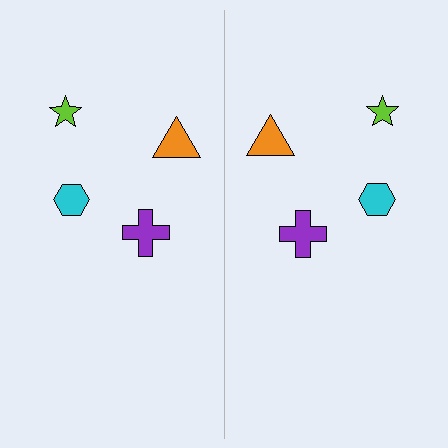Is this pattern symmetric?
Yes, this pattern has bilateral (reflection) symmetry.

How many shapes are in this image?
There are 8 shapes in this image.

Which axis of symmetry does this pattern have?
The pattern has a vertical axis of symmetry running through the center of the image.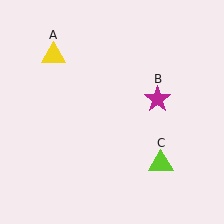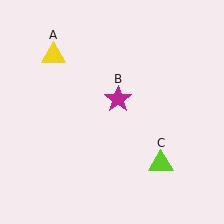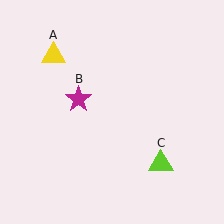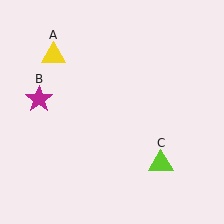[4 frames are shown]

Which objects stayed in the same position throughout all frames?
Yellow triangle (object A) and lime triangle (object C) remained stationary.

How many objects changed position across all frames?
1 object changed position: magenta star (object B).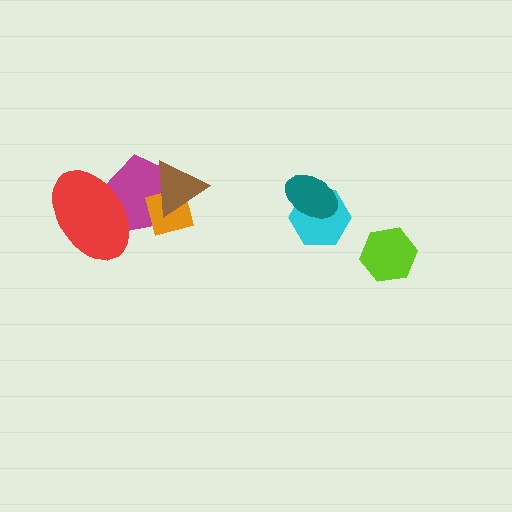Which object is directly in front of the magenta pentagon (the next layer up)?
The orange square is directly in front of the magenta pentagon.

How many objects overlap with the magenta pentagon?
3 objects overlap with the magenta pentagon.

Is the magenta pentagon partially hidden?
Yes, it is partially covered by another shape.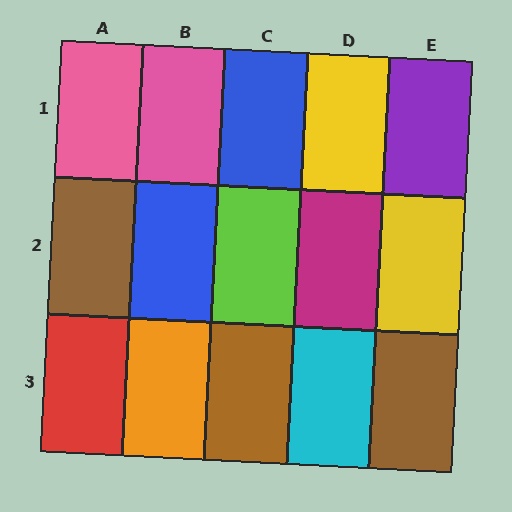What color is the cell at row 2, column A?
Brown.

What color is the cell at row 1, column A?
Pink.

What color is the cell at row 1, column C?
Blue.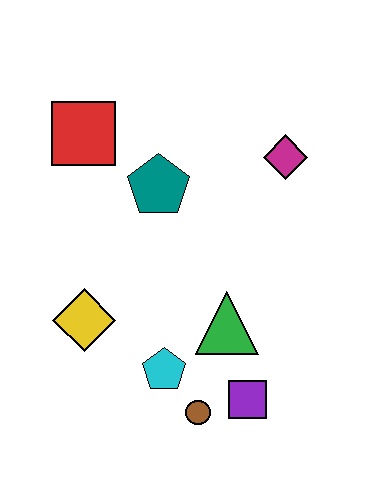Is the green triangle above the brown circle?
Yes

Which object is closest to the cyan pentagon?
The brown circle is closest to the cyan pentagon.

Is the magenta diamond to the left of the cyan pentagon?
No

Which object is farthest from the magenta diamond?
The brown circle is farthest from the magenta diamond.